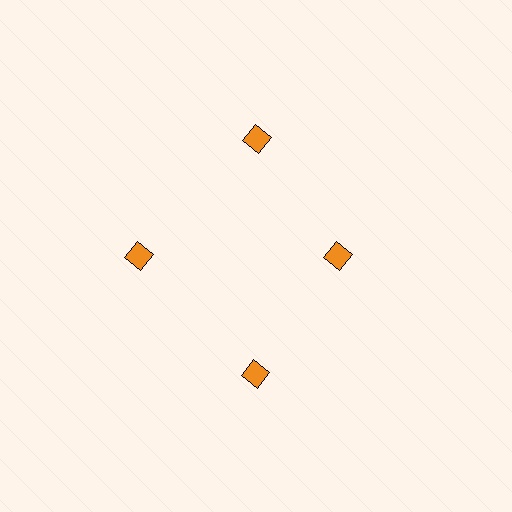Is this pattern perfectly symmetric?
No. The 4 orange diamonds are arranged in a ring, but one element near the 3 o'clock position is pulled inward toward the center, breaking the 4-fold rotational symmetry.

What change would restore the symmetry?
The symmetry would be restored by moving it outward, back onto the ring so that all 4 diamonds sit at equal angles and equal distance from the center.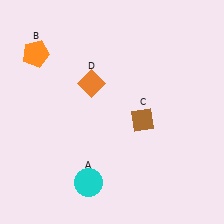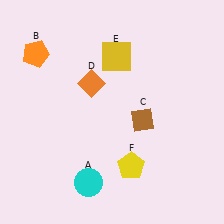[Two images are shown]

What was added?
A yellow square (E), a yellow pentagon (F) were added in Image 2.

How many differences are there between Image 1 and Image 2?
There are 2 differences between the two images.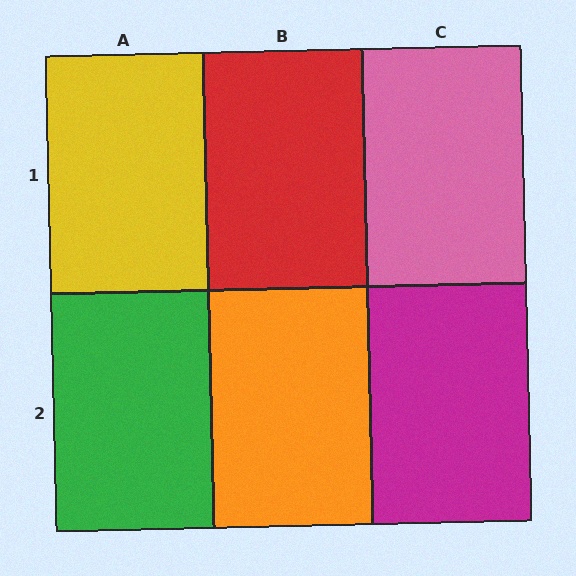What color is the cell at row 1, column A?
Yellow.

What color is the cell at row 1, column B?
Red.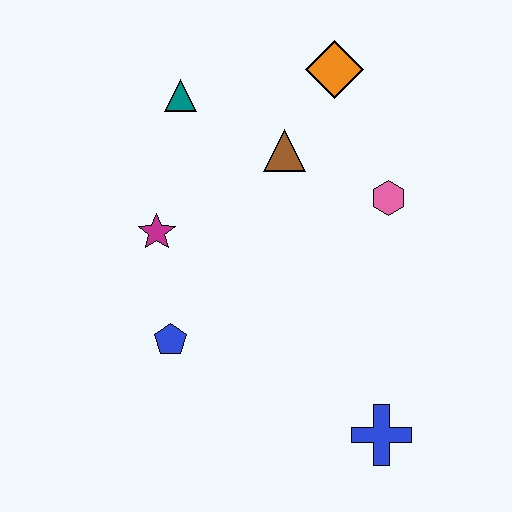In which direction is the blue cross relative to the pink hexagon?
The blue cross is below the pink hexagon.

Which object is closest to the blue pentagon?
The magenta star is closest to the blue pentagon.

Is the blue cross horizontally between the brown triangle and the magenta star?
No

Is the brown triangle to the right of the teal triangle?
Yes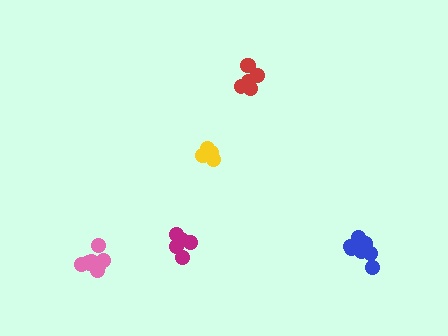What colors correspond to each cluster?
The clusters are colored: yellow, pink, red, magenta, blue.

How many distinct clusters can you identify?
There are 5 distinct clusters.